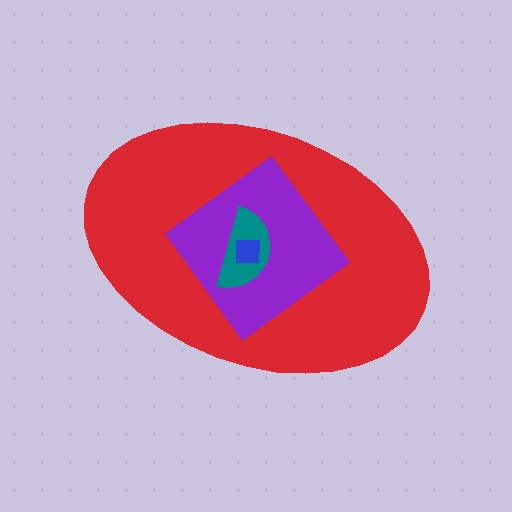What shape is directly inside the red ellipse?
The purple diamond.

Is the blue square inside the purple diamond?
Yes.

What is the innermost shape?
The blue square.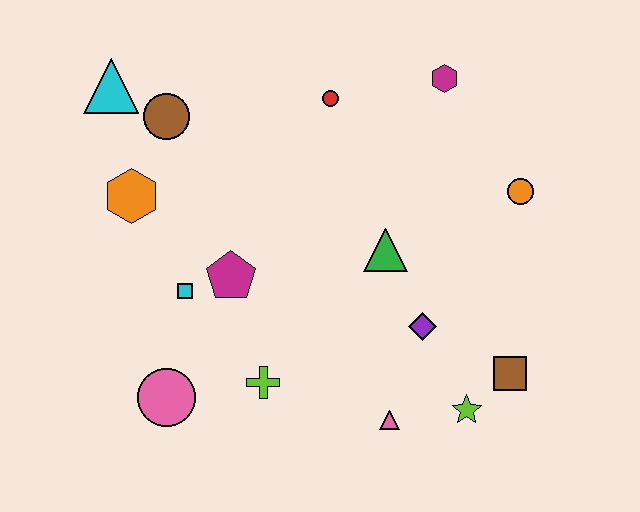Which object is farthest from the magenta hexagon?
The pink circle is farthest from the magenta hexagon.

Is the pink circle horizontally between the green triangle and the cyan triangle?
Yes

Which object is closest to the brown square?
The lime star is closest to the brown square.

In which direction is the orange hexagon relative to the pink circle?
The orange hexagon is above the pink circle.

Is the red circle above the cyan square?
Yes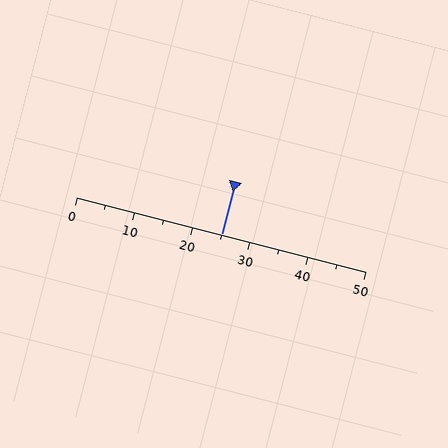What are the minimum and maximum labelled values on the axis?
The axis runs from 0 to 50.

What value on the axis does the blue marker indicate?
The marker indicates approximately 25.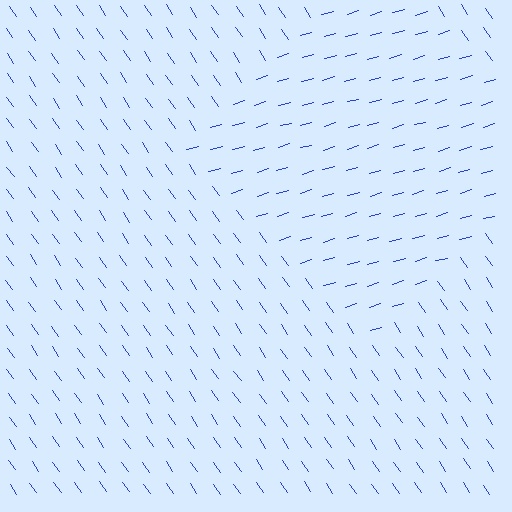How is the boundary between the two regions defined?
The boundary is defined purely by a change in line orientation (approximately 72 degrees difference). All lines are the same color and thickness.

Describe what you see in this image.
The image is filled with small blue line segments. A diamond region in the image has lines oriented differently from the surrounding lines, creating a visible texture boundary.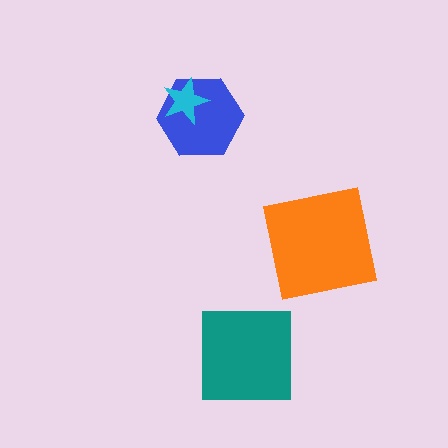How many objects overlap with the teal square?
0 objects overlap with the teal square.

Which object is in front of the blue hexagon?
The cyan star is in front of the blue hexagon.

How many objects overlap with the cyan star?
1 object overlaps with the cyan star.